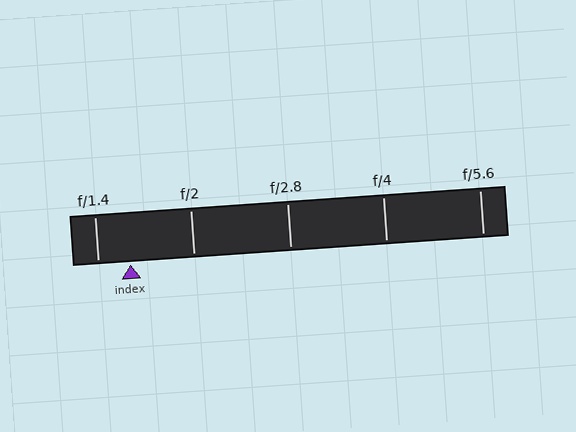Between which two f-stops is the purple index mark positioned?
The index mark is between f/1.4 and f/2.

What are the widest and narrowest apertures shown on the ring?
The widest aperture shown is f/1.4 and the narrowest is f/5.6.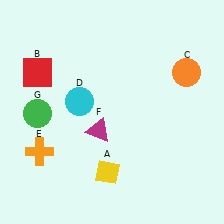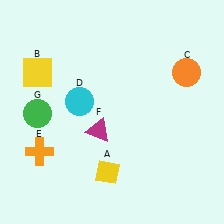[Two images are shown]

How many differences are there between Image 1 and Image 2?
There is 1 difference between the two images.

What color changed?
The square (B) changed from red in Image 1 to yellow in Image 2.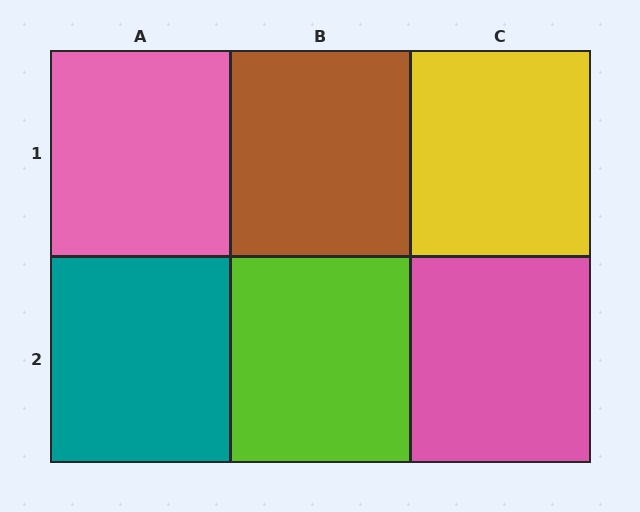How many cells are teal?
1 cell is teal.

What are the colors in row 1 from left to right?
Pink, brown, yellow.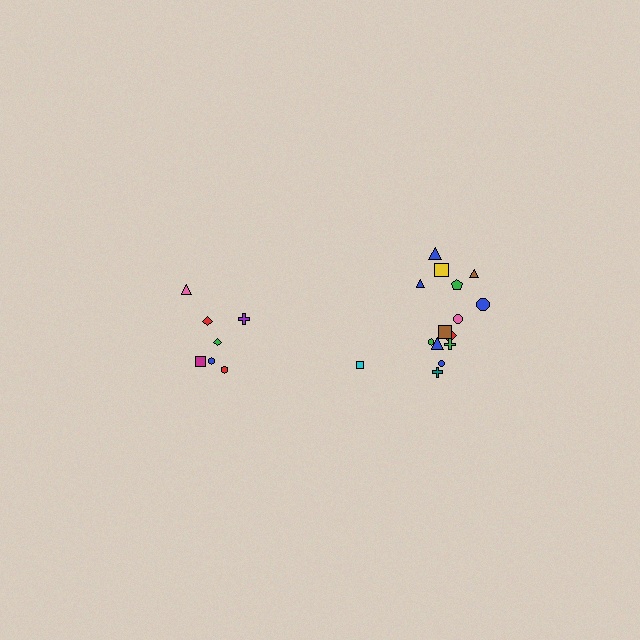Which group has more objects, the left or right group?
The right group.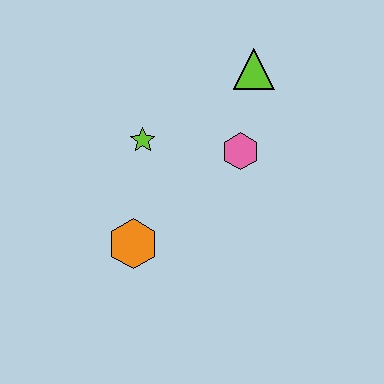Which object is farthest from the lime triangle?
The orange hexagon is farthest from the lime triangle.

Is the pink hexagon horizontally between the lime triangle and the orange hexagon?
Yes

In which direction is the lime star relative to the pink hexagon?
The lime star is to the left of the pink hexagon.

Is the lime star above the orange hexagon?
Yes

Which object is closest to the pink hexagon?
The lime triangle is closest to the pink hexagon.